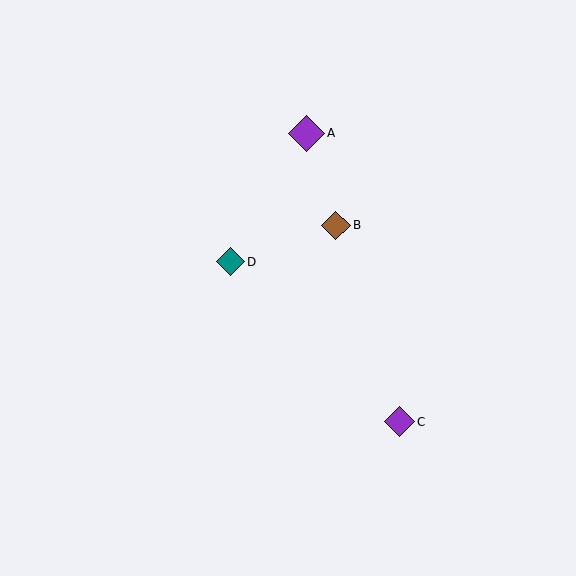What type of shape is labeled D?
Shape D is a teal diamond.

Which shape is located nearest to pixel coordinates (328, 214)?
The brown diamond (labeled B) at (336, 225) is nearest to that location.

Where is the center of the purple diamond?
The center of the purple diamond is at (399, 422).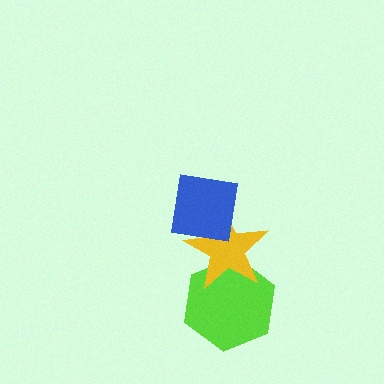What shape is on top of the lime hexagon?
The yellow star is on top of the lime hexagon.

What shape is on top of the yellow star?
The blue square is on top of the yellow star.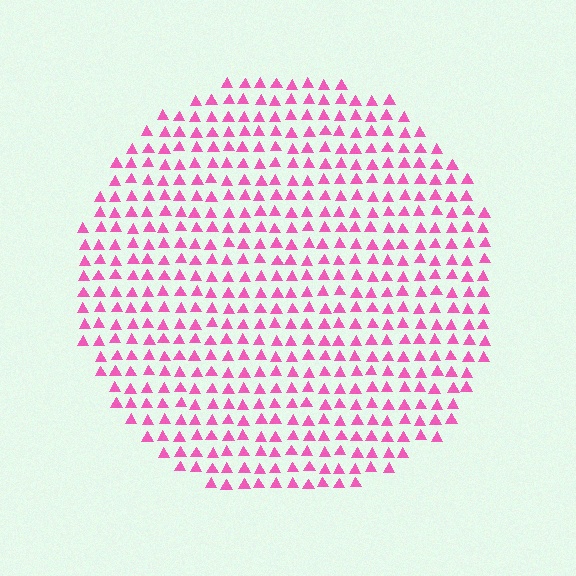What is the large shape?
The large shape is a circle.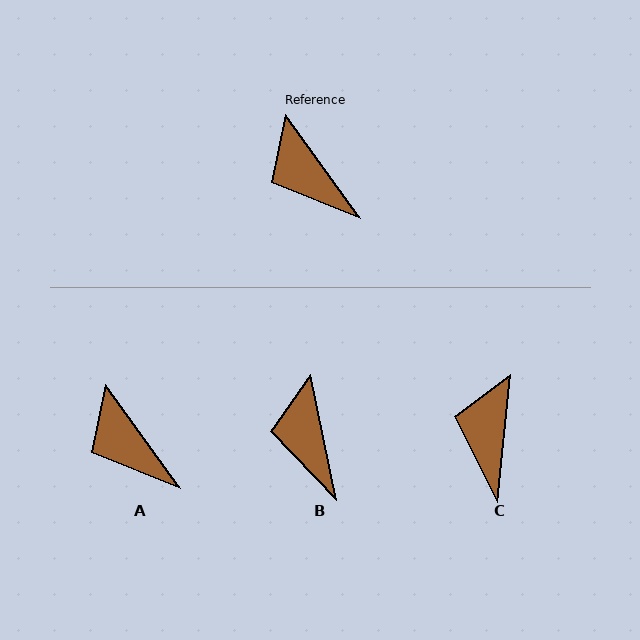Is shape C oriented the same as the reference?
No, it is off by about 42 degrees.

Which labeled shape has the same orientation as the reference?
A.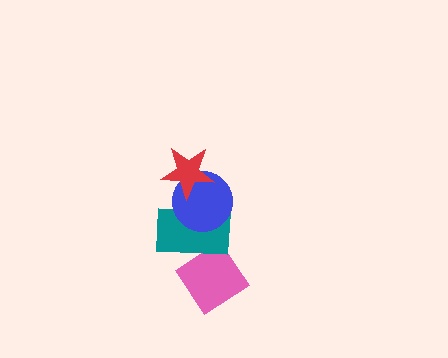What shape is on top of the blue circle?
The red star is on top of the blue circle.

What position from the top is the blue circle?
The blue circle is 2nd from the top.